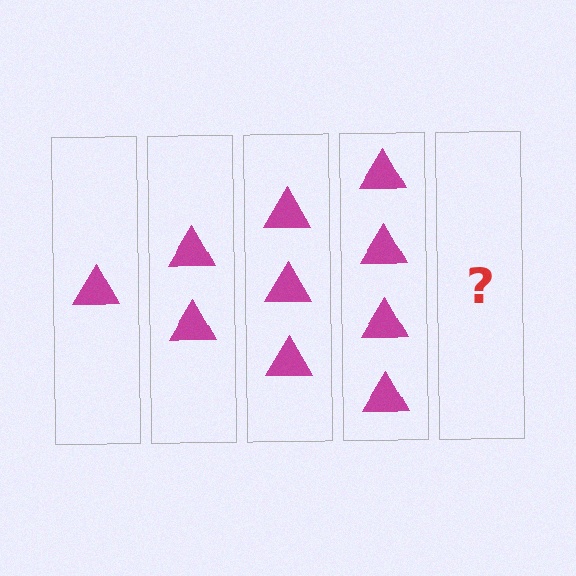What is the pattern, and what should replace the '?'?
The pattern is that each step adds one more triangle. The '?' should be 5 triangles.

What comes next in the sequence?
The next element should be 5 triangles.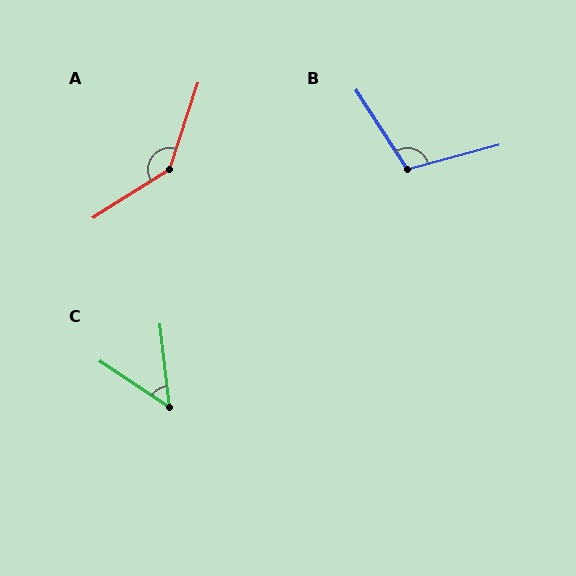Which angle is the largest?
A, at approximately 140 degrees.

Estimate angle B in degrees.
Approximately 108 degrees.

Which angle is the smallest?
C, at approximately 50 degrees.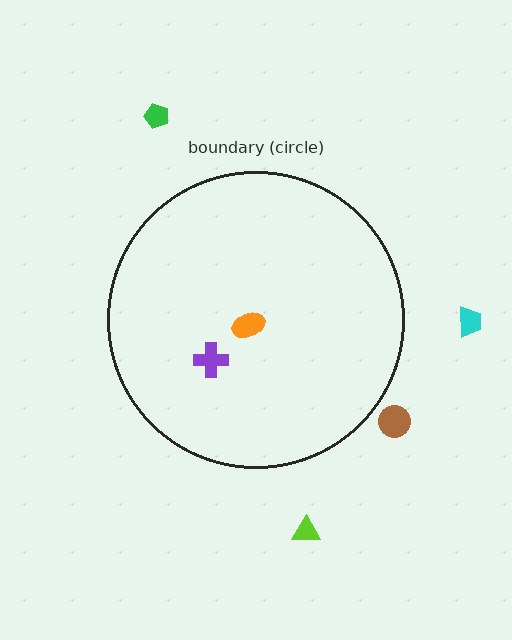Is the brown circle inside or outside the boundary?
Outside.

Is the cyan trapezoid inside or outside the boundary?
Outside.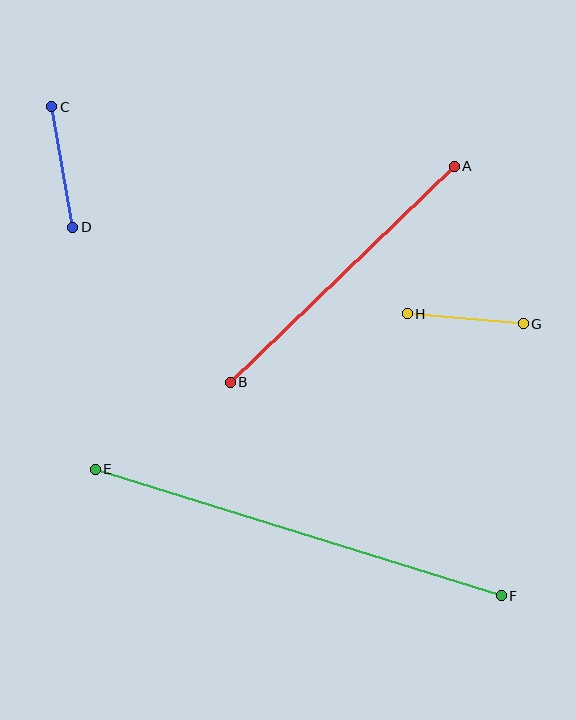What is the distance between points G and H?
The distance is approximately 116 pixels.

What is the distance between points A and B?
The distance is approximately 311 pixels.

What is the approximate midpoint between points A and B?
The midpoint is at approximately (342, 274) pixels.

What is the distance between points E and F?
The distance is approximately 425 pixels.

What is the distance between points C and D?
The distance is approximately 122 pixels.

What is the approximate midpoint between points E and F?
The midpoint is at approximately (298, 532) pixels.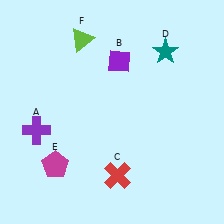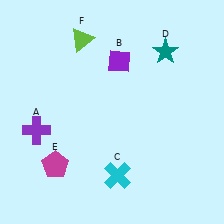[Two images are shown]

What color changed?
The cross (C) changed from red in Image 1 to cyan in Image 2.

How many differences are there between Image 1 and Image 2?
There is 1 difference between the two images.